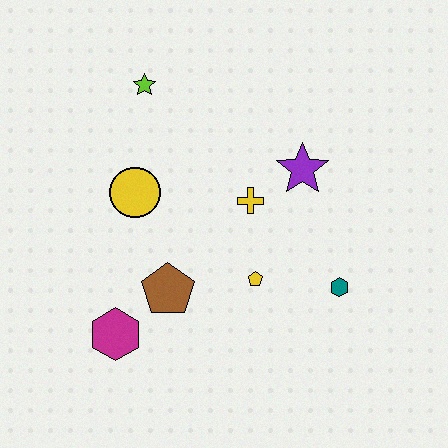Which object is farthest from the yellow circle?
The teal hexagon is farthest from the yellow circle.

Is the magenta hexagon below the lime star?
Yes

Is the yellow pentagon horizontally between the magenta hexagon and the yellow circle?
No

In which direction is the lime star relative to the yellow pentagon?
The lime star is above the yellow pentagon.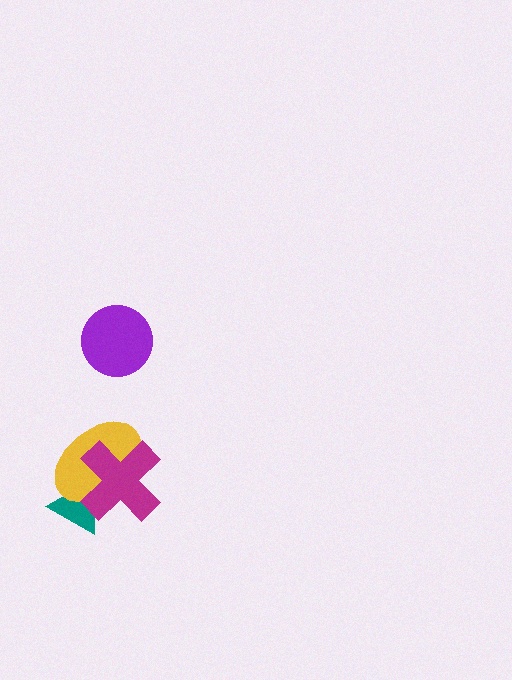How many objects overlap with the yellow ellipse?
2 objects overlap with the yellow ellipse.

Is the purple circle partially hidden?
No, no other shape covers it.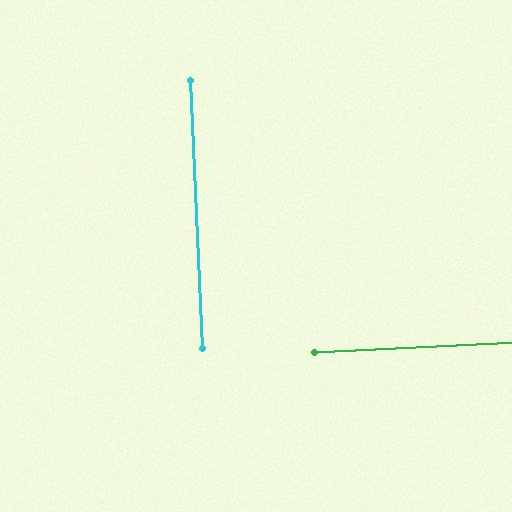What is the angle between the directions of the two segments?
Approximately 89 degrees.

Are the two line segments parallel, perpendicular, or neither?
Perpendicular — they meet at approximately 89°.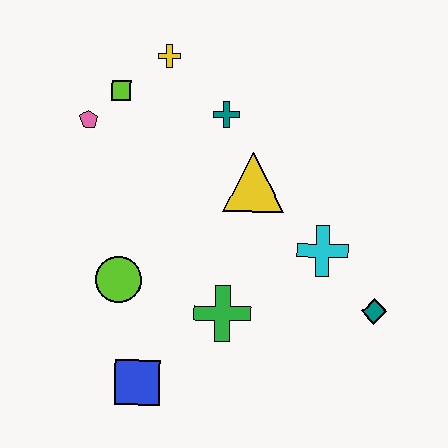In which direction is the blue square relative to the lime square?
The blue square is below the lime square.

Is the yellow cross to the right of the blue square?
Yes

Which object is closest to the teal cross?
The yellow triangle is closest to the teal cross.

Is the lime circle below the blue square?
No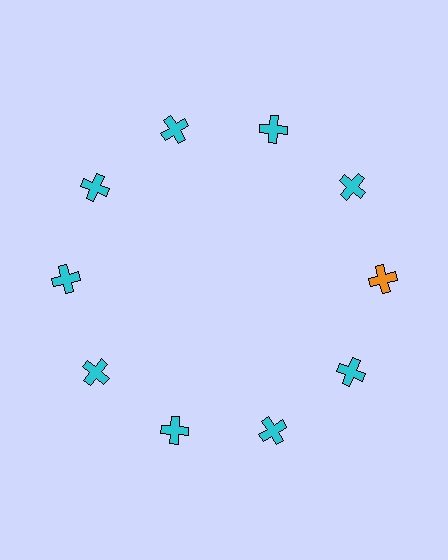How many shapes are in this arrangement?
There are 10 shapes arranged in a ring pattern.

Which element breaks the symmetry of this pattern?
The orange cross at roughly the 3 o'clock position breaks the symmetry. All other shapes are cyan crosses.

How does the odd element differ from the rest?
It has a different color: orange instead of cyan.